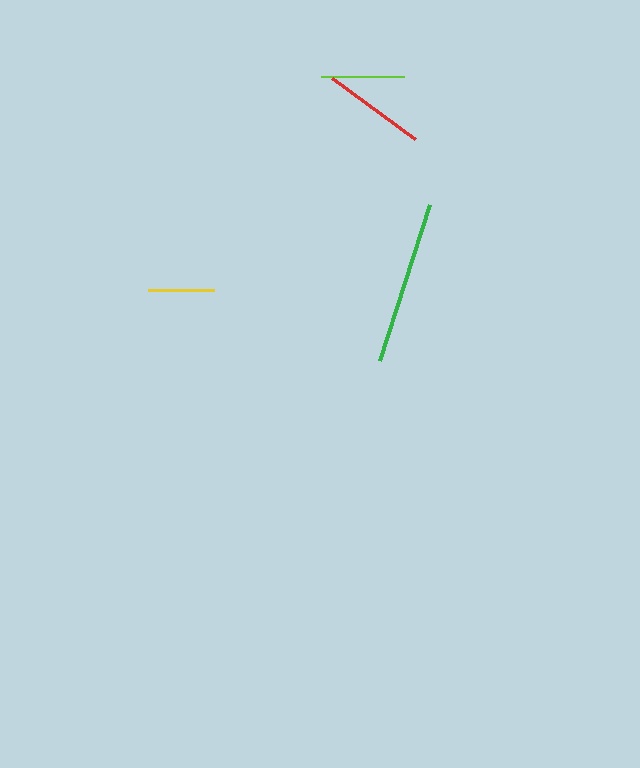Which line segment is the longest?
The green line is the longest at approximately 164 pixels.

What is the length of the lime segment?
The lime segment is approximately 84 pixels long.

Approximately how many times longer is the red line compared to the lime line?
The red line is approximately 1.2 times the length of the lime line.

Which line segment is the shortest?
The yellow line is the shortest at approximately 66 pixels.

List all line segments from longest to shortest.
From longest to shortest: green, red, lime, yellow.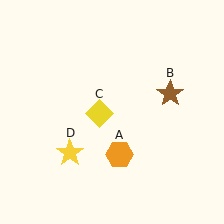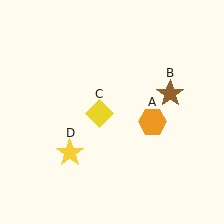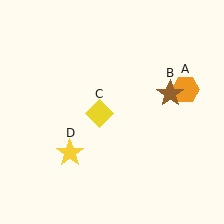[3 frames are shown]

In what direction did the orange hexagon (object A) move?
The orange hexagon (object A) moved up and to the right.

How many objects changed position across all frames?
1 object changed position: orange hexagon (object A).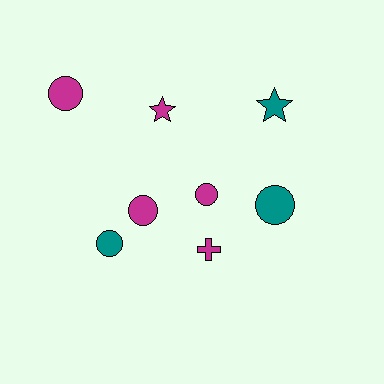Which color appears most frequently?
Magenta, with 5 objects.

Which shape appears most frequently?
Circle, with 5 objects.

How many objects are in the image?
There are 8 objects.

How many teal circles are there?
There are 2 teal circles.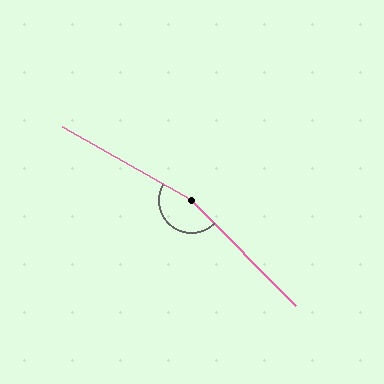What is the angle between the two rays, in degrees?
Approximately 164 degrees.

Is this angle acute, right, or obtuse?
It is obtuse.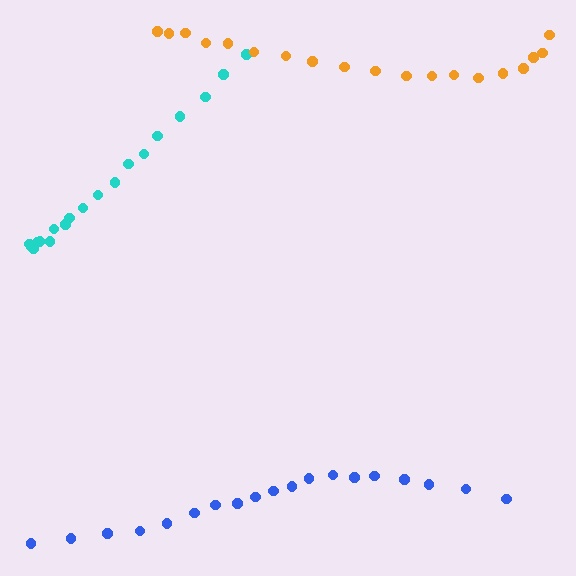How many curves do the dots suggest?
There are 3 distinct paths.